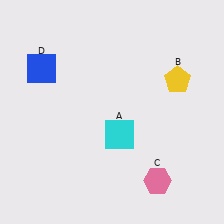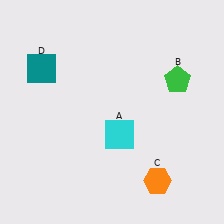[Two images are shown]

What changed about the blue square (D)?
In Image 1, D is blue. In Image 2, it changed to teal.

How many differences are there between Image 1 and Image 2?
There are 3 differences between the two images.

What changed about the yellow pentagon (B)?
In Image 1, B is yellow. In Image 2, it changed to green.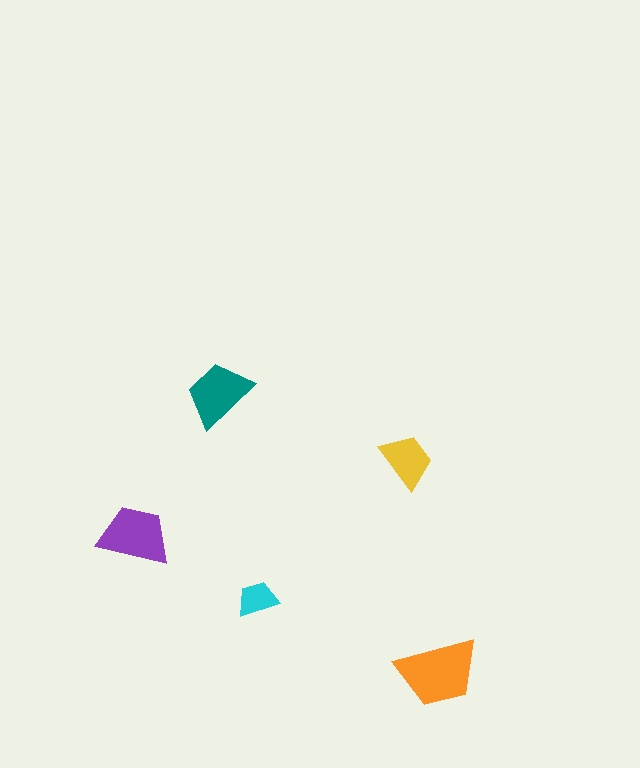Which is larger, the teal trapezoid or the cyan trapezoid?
The teal one.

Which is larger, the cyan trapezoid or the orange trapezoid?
The orange one.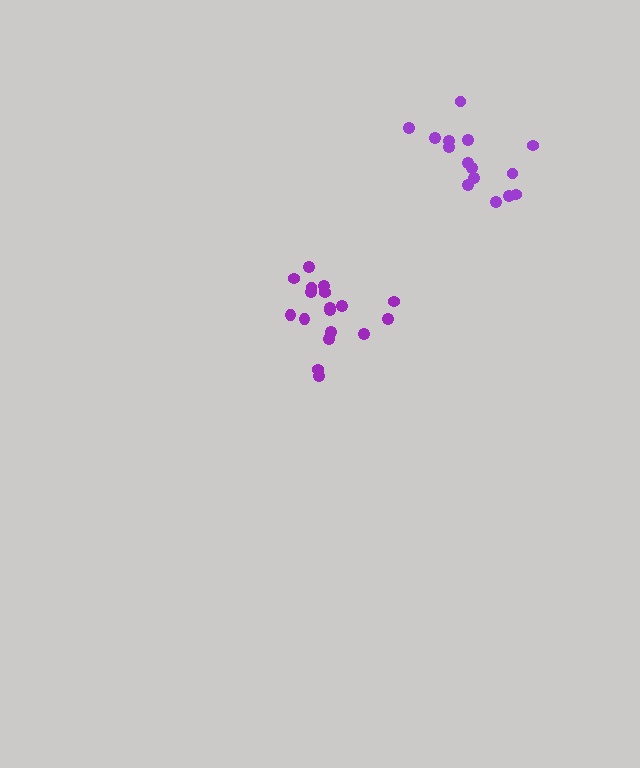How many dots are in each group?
Group 1: 18 dots, Group 2: 15 dots (33 total).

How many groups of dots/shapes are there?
There are 2 groups.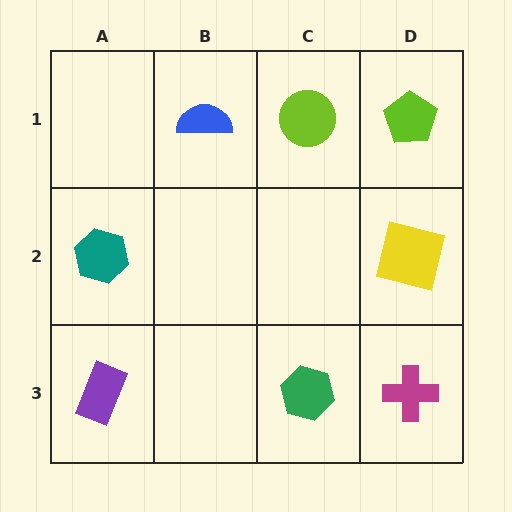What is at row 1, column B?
A blue semicircle.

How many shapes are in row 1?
3 shapes.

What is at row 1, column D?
A lime pentagon.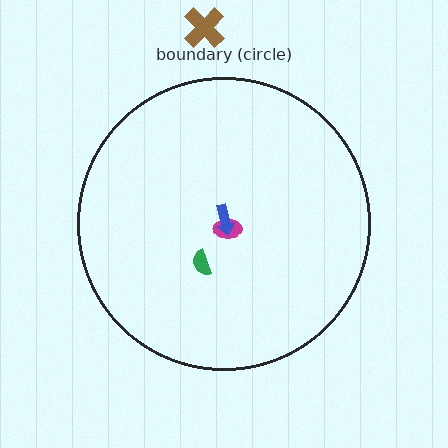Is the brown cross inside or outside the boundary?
Outside.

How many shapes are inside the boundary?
3 inside, 1 outside.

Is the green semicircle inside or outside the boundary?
Inside.